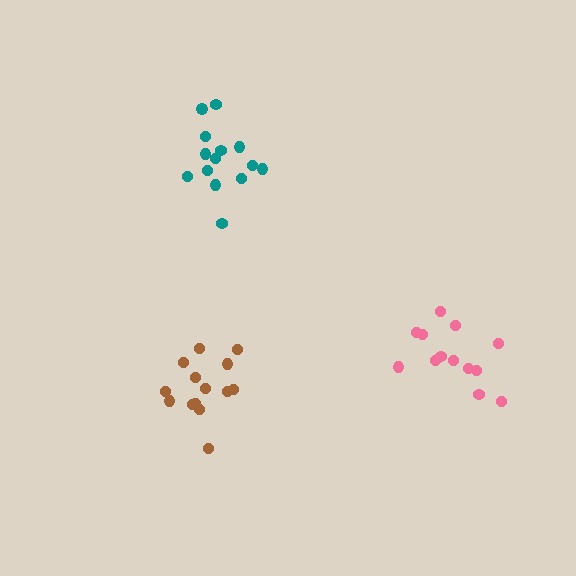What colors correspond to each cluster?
The clusters are colored: brown, pink, teal.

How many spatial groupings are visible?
There are 3 spatial groupings.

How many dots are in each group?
Group 1: 14 dots, Group 2: 13 dots, Group 3: 14 dots (41 total).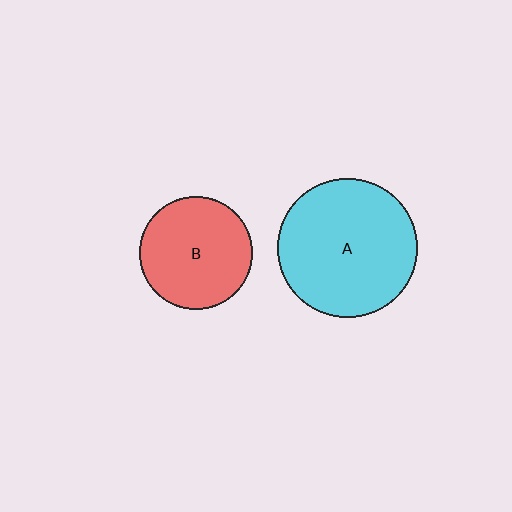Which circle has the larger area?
Circle A (cyan).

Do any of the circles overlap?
No, none of the circles overlap.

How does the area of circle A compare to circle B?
Approximately 1.5 times.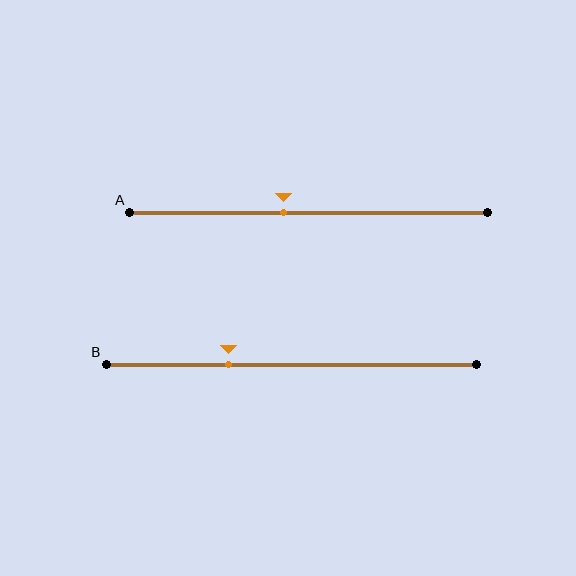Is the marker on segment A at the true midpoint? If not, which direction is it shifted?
No, the marker on segment A is shifted to the left by about 7% of the segment length.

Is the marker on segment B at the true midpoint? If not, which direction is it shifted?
No, the marker on segment B is shifted to the left by about 17% of the segment length.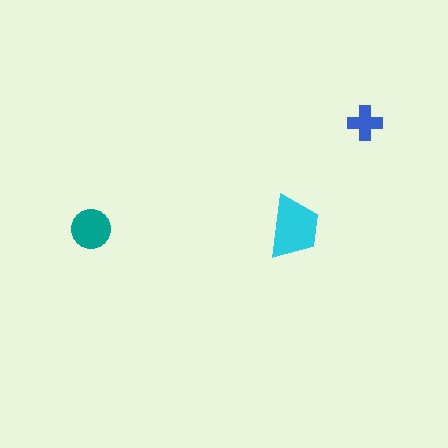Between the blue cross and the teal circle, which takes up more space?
The teal circle.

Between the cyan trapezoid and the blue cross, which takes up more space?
The cyan trapezoid.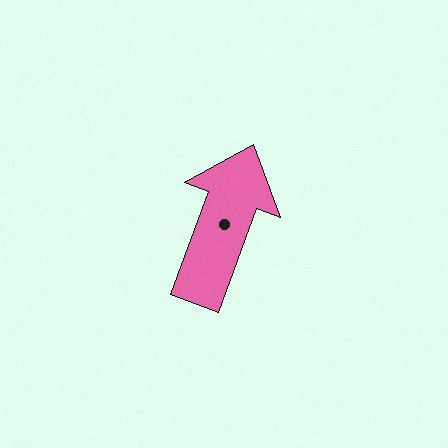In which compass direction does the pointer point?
North.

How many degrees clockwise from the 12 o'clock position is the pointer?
Approximately 20 degrees.